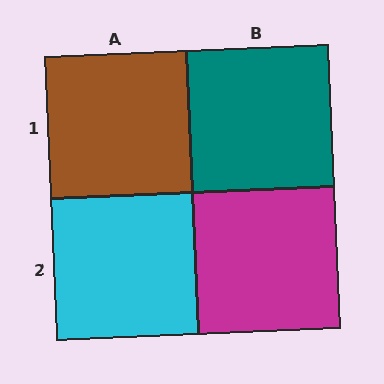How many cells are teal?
1 cell is teal.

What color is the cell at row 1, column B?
Teal.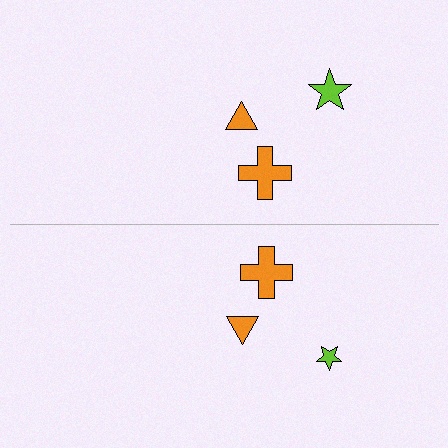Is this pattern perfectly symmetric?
No, the pattern is not perfectly symmetric. The lime star on the bottom side has a different size than its mirror counterpart.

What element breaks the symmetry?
The lime star on the bottom side has a different size than its mirror counterpart.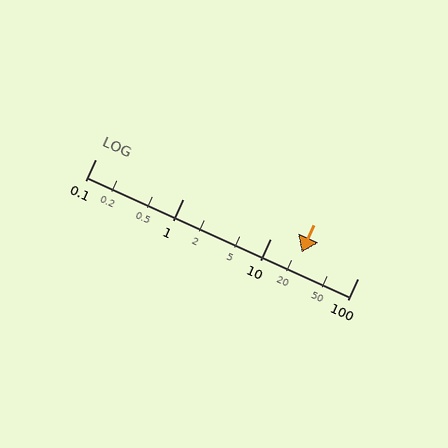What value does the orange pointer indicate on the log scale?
The pointer indicates approximately 23.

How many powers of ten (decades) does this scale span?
The scale spans 3 decades, from 0.1 to 100.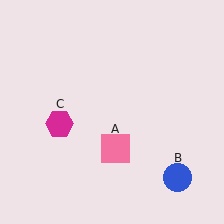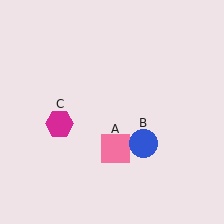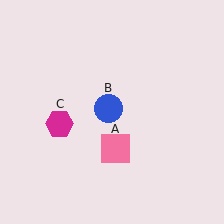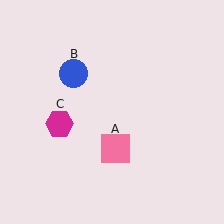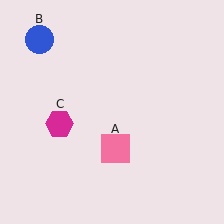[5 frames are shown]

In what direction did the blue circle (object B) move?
The blue circle (object B) moved up and to the left.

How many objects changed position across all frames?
1 object changed position: blue circle (object B).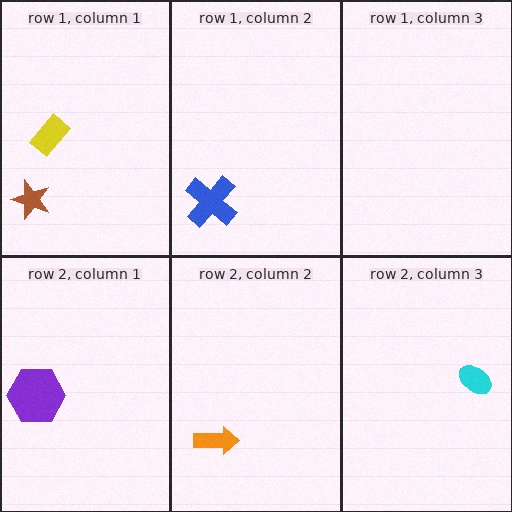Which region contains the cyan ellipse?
The row 2, column 3 region.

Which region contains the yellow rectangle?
The row 1, column 1 region.